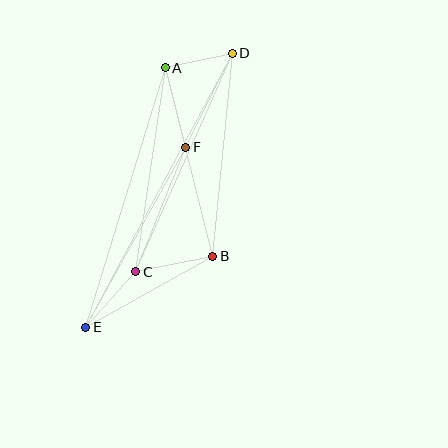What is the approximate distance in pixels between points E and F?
The distance between E and F is approximately 206 pixels.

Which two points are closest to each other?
Points A and D are closest to each other.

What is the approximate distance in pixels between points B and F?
The distance between B and F is approximately 112 pixels.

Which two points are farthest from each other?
Points D and E are farthest from each other.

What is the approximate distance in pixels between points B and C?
The distance between B and C is approximately 79 pixels.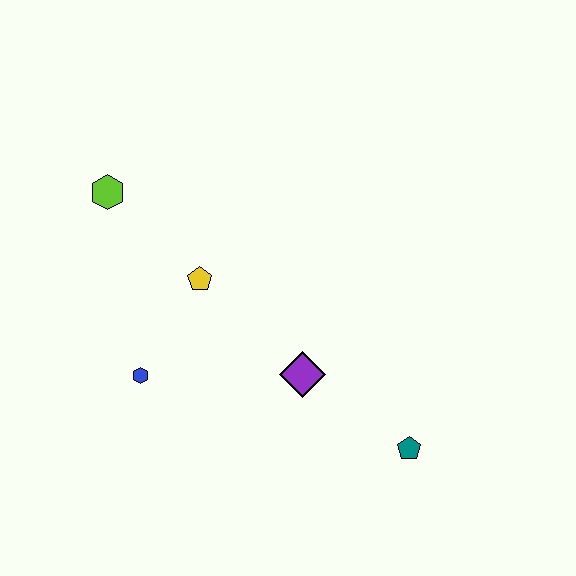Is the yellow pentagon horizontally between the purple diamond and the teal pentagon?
No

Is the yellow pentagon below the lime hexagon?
Yes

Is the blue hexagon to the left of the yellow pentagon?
Yes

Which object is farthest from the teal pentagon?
The lime hexagon is farthest from the teal pentagon.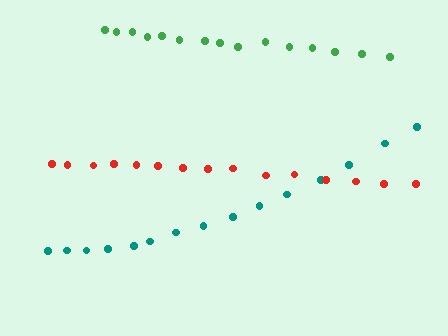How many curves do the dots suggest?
There are 3 distinct paths.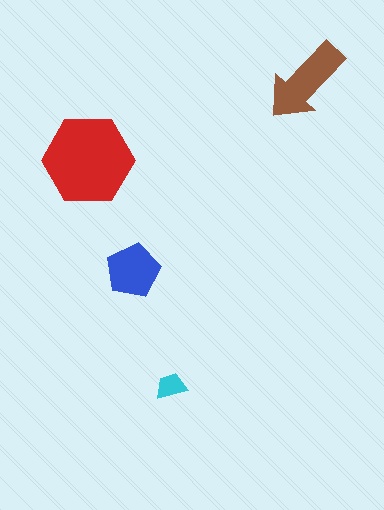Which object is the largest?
The red hexagon.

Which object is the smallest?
The cyan trapezoid.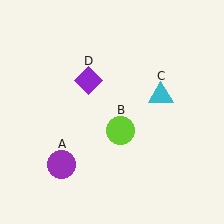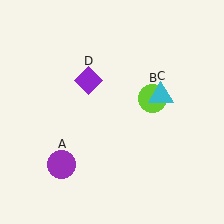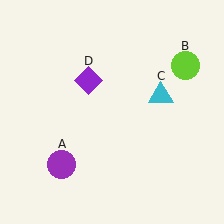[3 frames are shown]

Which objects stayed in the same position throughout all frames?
Purple circle (object A) and cyan triangle (object C) and purple diamond (object D) remained stationary.